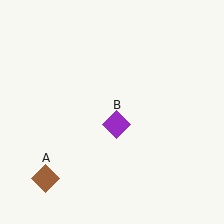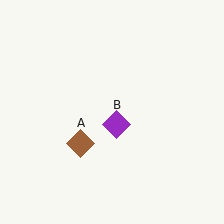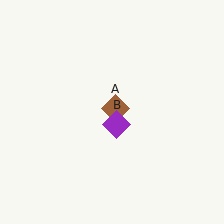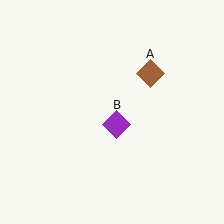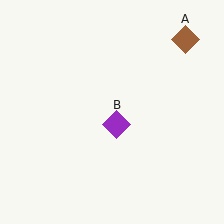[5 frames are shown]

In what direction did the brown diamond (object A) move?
The brown diamond (object A) moved up and to the right.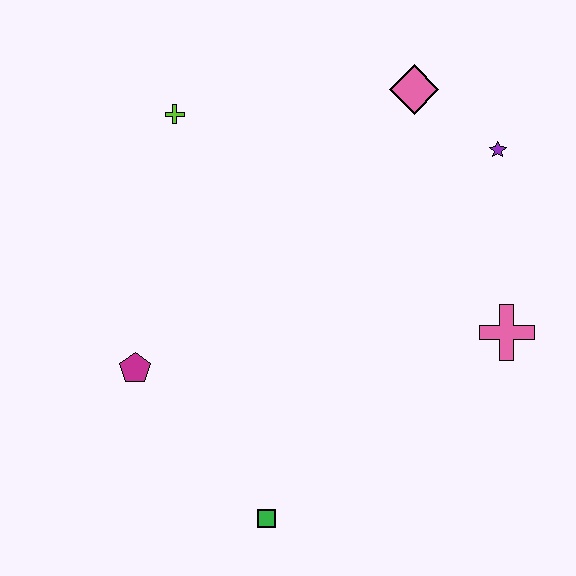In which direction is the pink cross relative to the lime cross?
The pink cross is to the right of the lime cross.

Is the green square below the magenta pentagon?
Yes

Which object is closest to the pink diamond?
The purple star is closest to the pink diamond.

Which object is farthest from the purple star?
The green square is farthest from the purple star.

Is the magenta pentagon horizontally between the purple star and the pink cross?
No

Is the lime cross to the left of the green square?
Yes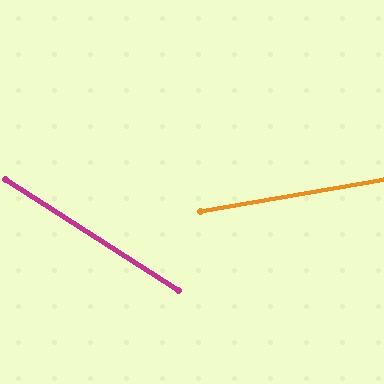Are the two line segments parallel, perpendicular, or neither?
Neither parallel nor perpendicular — they differ by about 43°.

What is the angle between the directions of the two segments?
Approximately 43 degrees.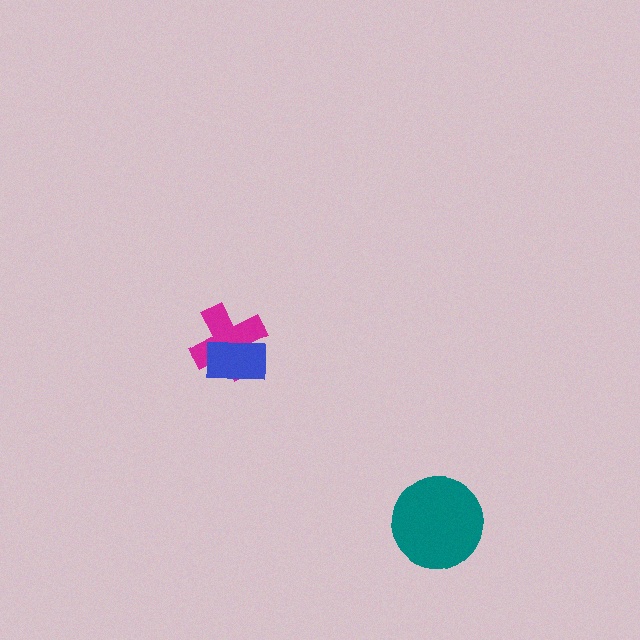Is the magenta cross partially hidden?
Yes, it is partially covered by another shape.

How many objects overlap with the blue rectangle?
1 object overlaps with the blue rectangle.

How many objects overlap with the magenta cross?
1 object overlaps with the magenta cross.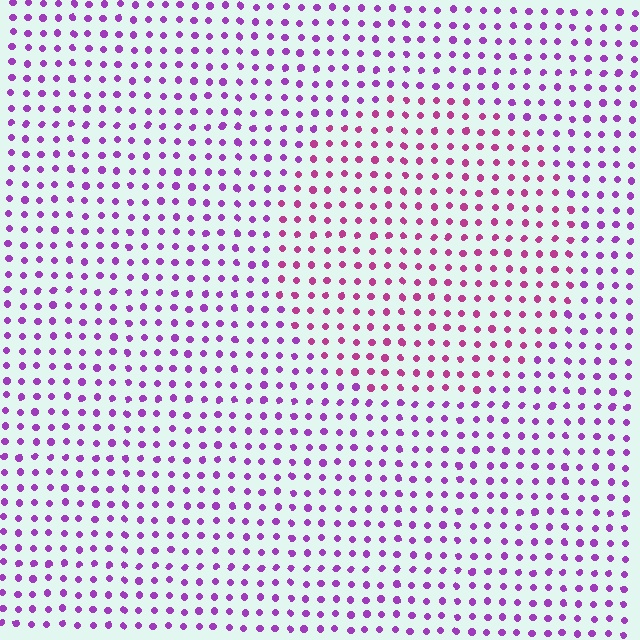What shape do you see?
I see a circle.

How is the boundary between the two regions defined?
The boundary is defined purely by a slight shift in hue (about 33 degrees). Spacing, size, and orientation are identical on both sides.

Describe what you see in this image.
The image is filled with small purple elements in a uniform arrangement. A circle-shaped region is visible where the elements are tinted to a slightly different hue, forming a subtle color boundary.